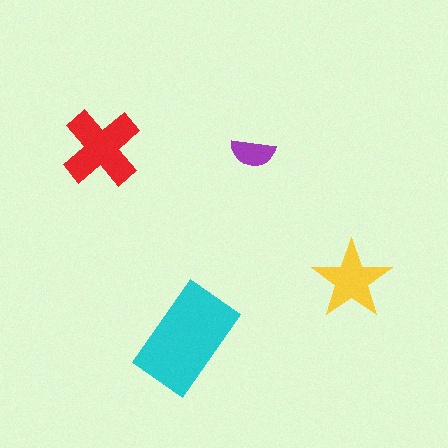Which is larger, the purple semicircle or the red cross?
The red cross.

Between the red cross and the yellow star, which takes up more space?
The red cross.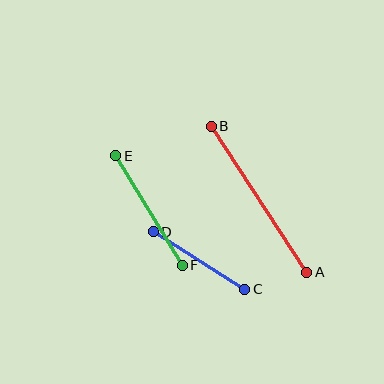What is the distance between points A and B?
The distance is approximately 175 pixels.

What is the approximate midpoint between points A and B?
The midpoint is at approximately (259, 199) pixels.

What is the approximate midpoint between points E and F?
The midpoint is at approximately (149, 210) pixels.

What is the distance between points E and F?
The distance is approximately 128 pixels.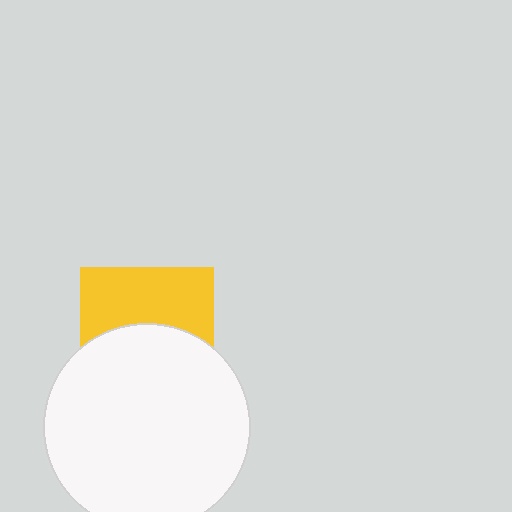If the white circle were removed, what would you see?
You would see the complete yellow square.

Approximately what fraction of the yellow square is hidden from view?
Roughly 52% of the yellow square is hidden behind the white circle.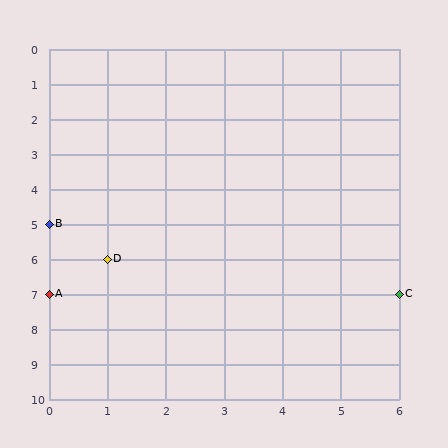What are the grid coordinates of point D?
Point D is at grid coordinates (1, 6).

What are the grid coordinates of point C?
Point C is at grid coordinates (6, 7).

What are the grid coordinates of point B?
Point B is at grid coordinates (0, 5).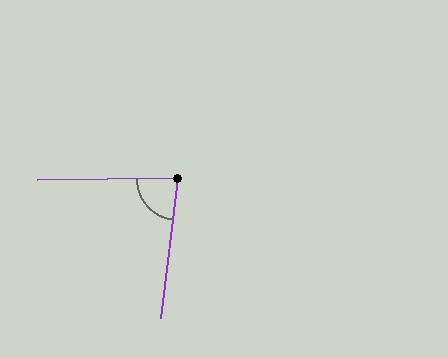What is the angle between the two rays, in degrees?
Approximately 83 degrees.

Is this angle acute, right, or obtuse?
It is acute.